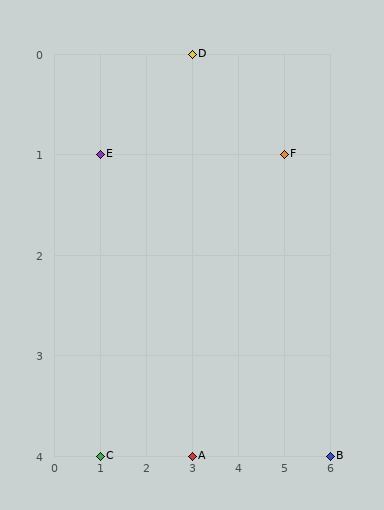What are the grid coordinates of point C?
Point C is at grid coordinates (1, 4).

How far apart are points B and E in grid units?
Points B and E are 5 columns and 3 rows apart (about 5.8 grid units diagonally).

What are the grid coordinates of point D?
Point D is at grid coordinates (3, 0).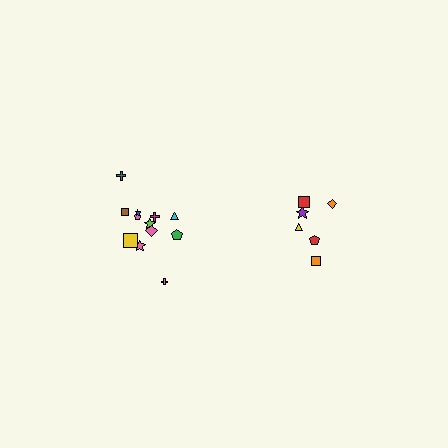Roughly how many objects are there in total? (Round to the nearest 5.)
Roughly 20 objects in total.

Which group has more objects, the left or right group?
The left group.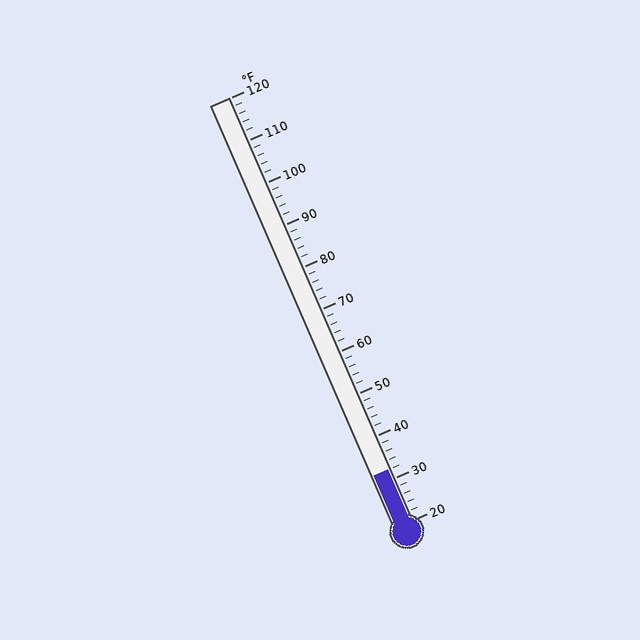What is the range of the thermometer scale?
The thermometer scale ranges from 20°F to 120°F.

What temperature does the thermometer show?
The thermometer shows approximately 32°F.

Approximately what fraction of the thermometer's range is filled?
The thermometer is filled to approximately 10% of its range.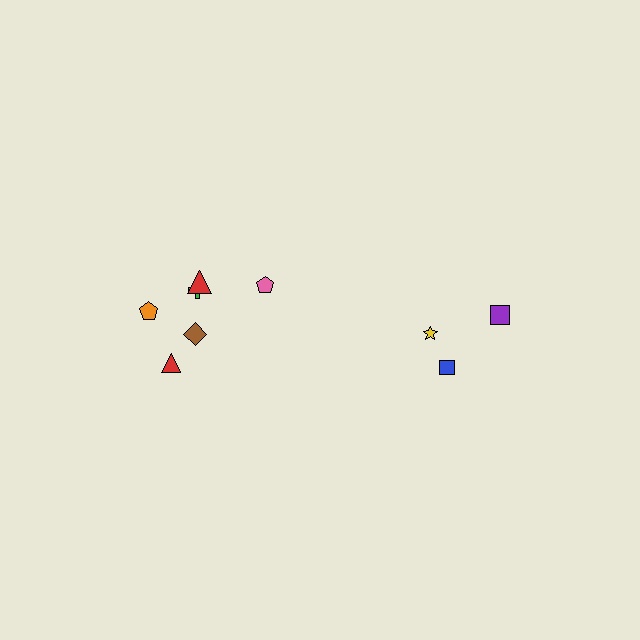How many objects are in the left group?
There are 6 objects.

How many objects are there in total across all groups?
There are 9 objects.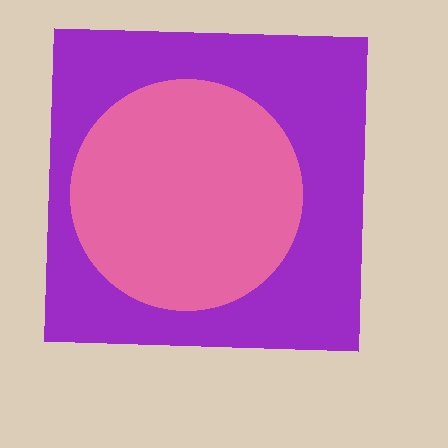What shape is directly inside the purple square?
The pink circle.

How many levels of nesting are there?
2.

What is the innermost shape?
The pink circle.